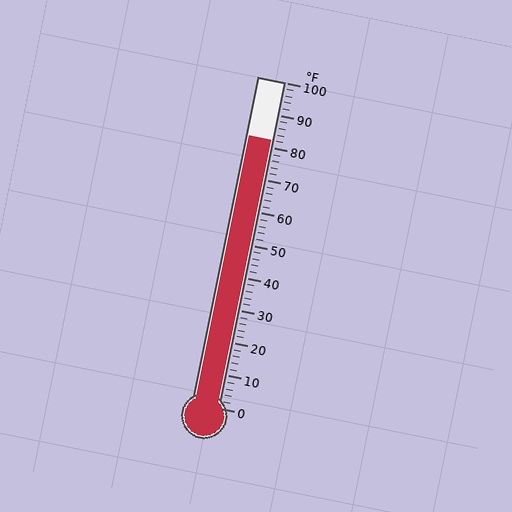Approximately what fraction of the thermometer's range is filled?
The thermometer is filled to approximately 80% of its range.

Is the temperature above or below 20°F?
The temperature is above 20°F.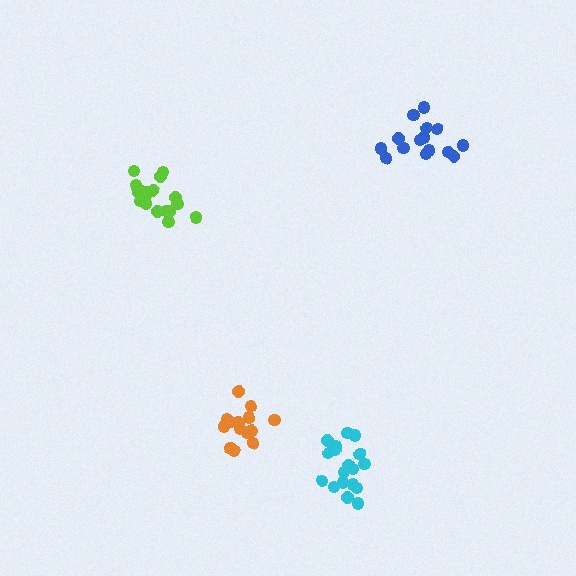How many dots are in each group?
Group 1: 19 dots, Group 2: 15 dots, Group 3: 14 dots, Group 4: 20 dots (68 total).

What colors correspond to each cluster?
The clusters are colored: cyan, blue, orange, lime.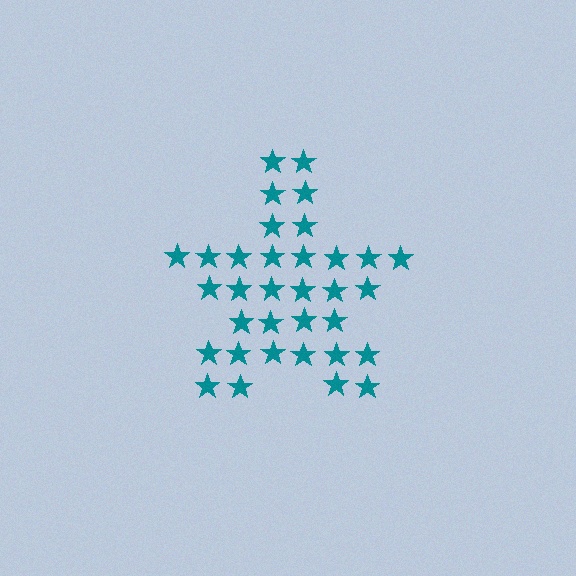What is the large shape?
The large shape is a star.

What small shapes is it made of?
It is made of small stars.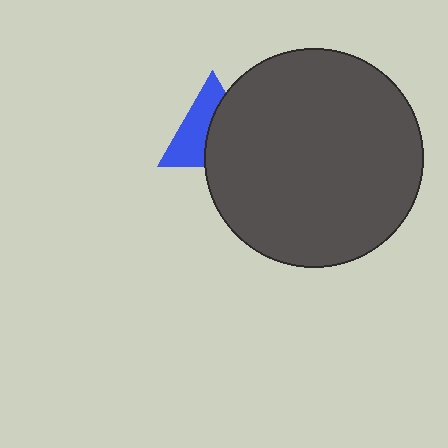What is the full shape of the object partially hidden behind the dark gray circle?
The partially hidden object is a blue triangle.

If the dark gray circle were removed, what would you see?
You would see the complete blue triangle.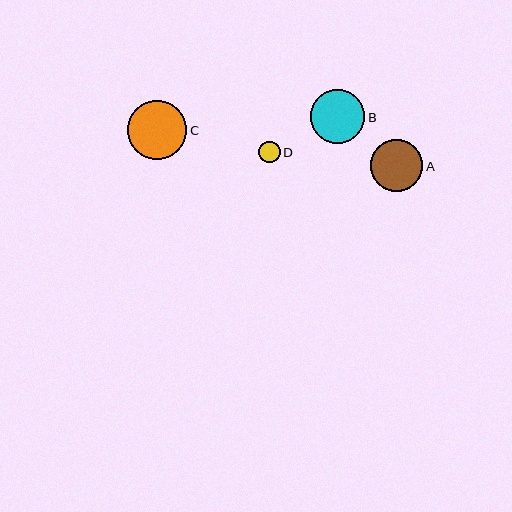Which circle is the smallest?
Circle D is the smallest with a size of approximately 22 pixels.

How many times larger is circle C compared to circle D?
Circle C is approximately 2.7 times the size of circle D.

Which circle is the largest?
Circle C is the largest with a size of approximately 59 pixels.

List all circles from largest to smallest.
From largest to smallest: C, B, A, D.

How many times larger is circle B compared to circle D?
Circle B is approximately 2.5 times the size of circle D.